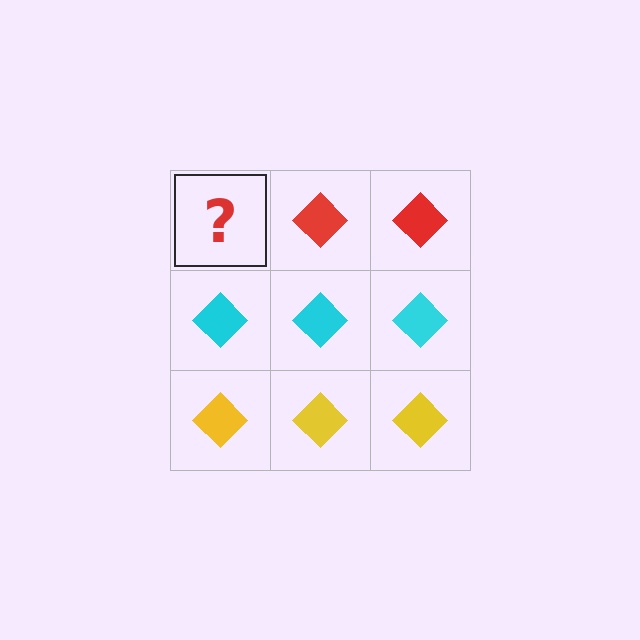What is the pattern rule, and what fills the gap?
The rule is that each row has a consistent color. The gap should be filled with a red diamond.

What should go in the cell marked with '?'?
The missing cell should contain a red diamond.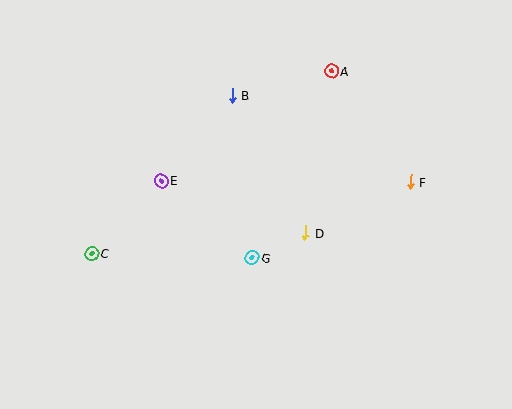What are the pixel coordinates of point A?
Point A is at (332, 71).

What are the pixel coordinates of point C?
Point C is at (92, 253).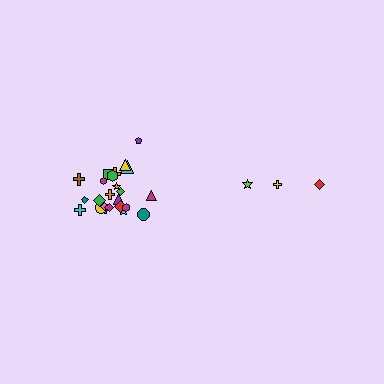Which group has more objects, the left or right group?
The left group.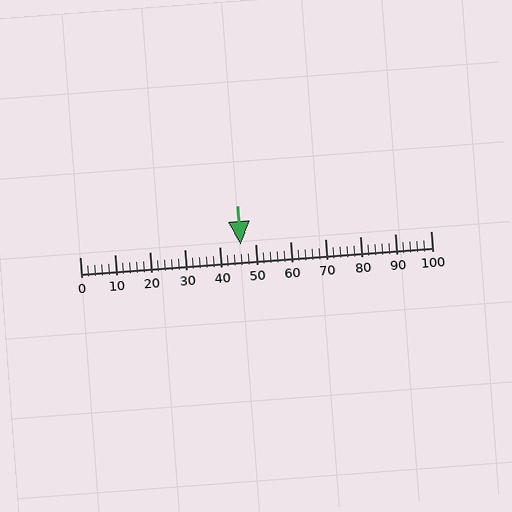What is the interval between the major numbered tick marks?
The major tick marks are spaced 10 units apart.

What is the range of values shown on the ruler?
The ruler shows values from 0 to 100.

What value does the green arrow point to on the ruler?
The green arrow points to approximately 46.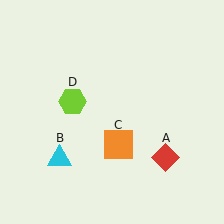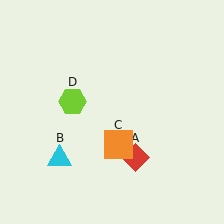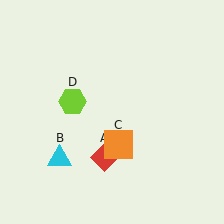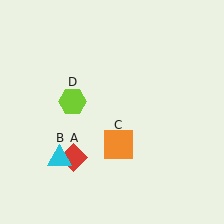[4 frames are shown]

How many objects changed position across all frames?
1 object changed position: red diamond (object A).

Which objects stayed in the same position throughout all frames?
Cyan triangle (object B) and orange square (object C) and lime hexagon (object D) remained stationary.